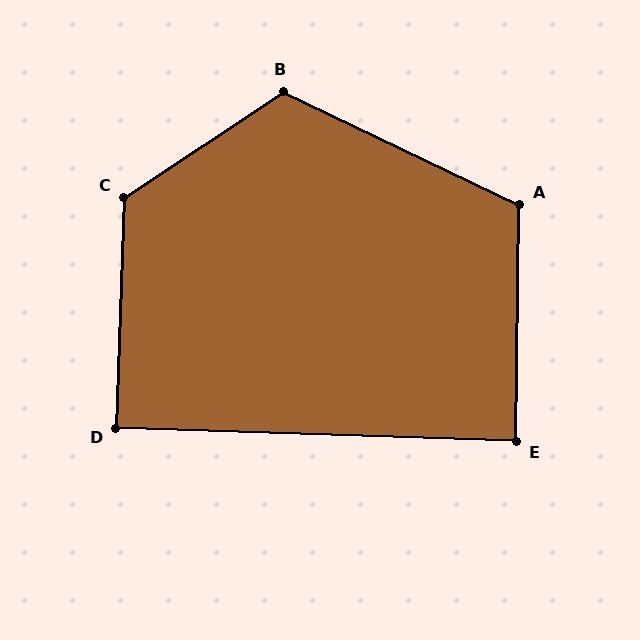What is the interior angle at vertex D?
Approximately 90 degrees (approximately right).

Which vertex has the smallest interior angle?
E, at approximately 89 degrees.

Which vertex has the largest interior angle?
C, at approximately 126 degrees.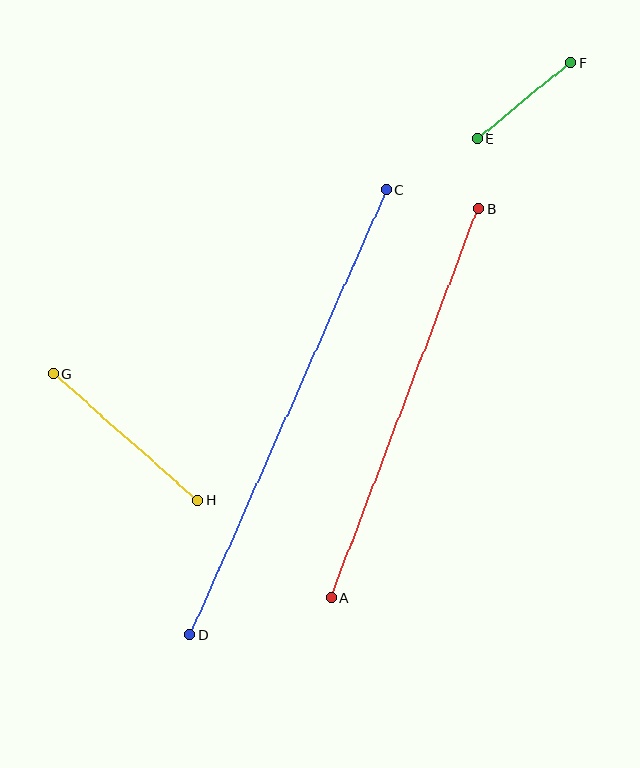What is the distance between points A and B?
The distance is approximately 416 pixels.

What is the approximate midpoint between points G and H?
The midpoint is at approximately (126, 437) pixels.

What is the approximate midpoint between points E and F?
The midpoint is at approximately (524, 101) pixels.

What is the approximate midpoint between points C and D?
The midpoint is at approximately (288, 412) pixels.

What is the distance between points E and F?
The distance is approximately 121 pixels.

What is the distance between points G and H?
The distance is approximately 192 pixels.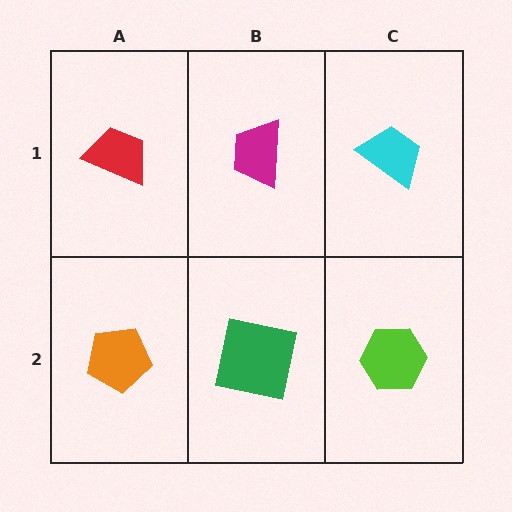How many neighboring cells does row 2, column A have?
2.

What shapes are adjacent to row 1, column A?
An orange pentagon (row 2, column A), a magenta trapezoid (row 1, column B).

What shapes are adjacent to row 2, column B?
A magenta trapezoid (row 1, column B), an orange pentagon (row 2, column A), a lime hexagon (row 2, column C).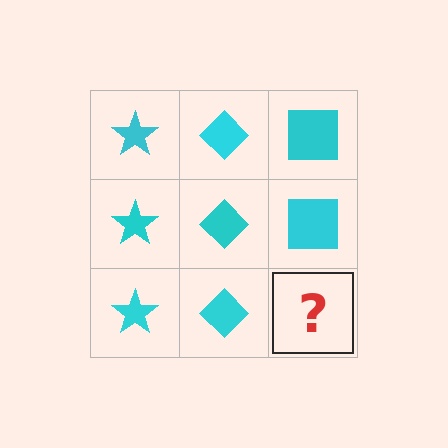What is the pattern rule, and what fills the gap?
The rule is that each column has a consistent shape. The gap should be filled with a cyan square.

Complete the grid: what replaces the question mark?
The question mark should be replaced with a cyan square.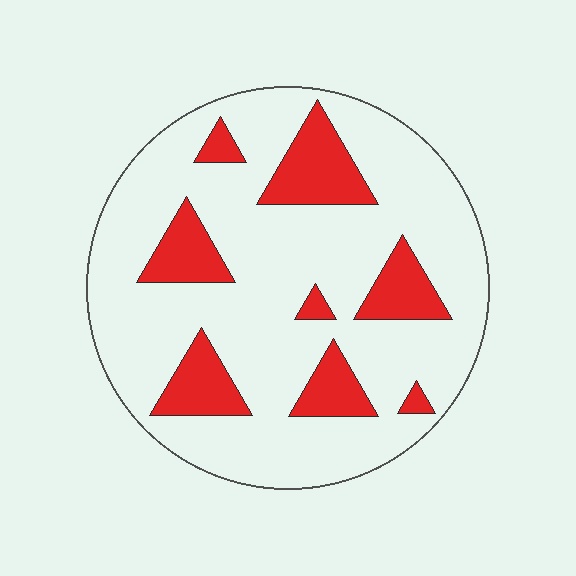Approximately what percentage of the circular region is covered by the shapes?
Approximately 20%.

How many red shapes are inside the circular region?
8.